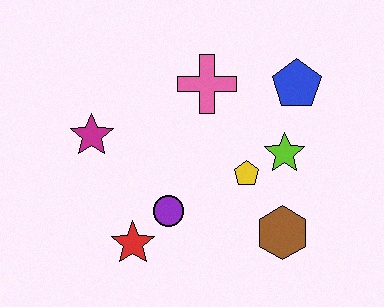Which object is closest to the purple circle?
The red star is closest to the purple circle.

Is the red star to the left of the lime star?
Yes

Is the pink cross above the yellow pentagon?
Yes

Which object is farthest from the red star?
The blue pentagon is farthest from the red star.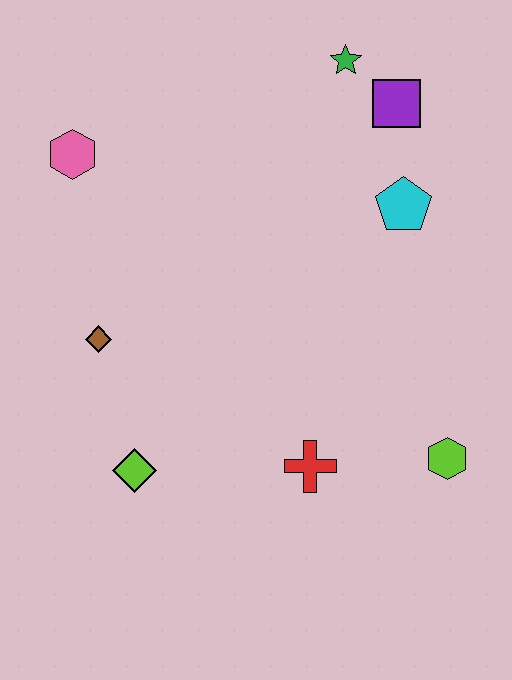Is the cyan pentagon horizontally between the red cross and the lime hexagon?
Yes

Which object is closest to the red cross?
The lime hexagon is closest to the red cross.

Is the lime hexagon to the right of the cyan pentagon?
Yes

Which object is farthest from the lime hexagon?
The pink hexagon is farthest from the lime hexagon.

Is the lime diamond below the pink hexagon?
Yes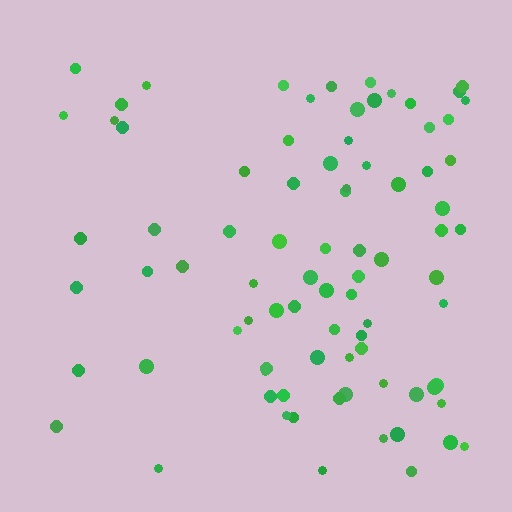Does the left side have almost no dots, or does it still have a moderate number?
Still a moderate number, just noticeably fewer than the right.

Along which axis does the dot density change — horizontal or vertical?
Horizontal.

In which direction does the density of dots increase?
From left to right, with the right side densest.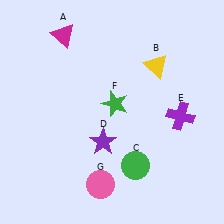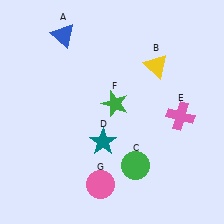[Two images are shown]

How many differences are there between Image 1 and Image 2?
There are 3 differences between the two images.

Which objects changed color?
A changed from magenta to blue. D changed from purple to teal. E changed from purple to pink.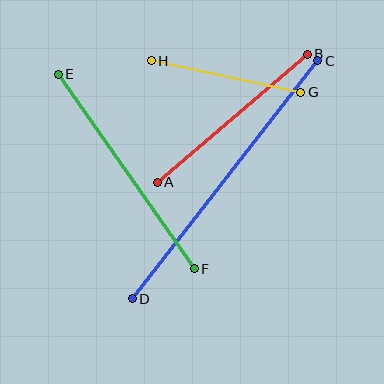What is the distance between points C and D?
The distance is approximately 302 pixels.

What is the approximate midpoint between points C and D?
The midpoint is at approximately (225, 180) pixels.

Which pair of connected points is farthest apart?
Points C and D are farthest apart.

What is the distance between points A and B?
The distance is approximately 198 pixels.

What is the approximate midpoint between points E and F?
The midpoint is at approximately (126, 172) pixels.